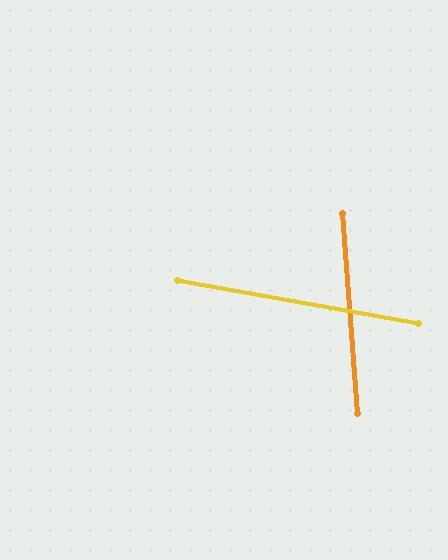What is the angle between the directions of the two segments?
Approximately 76 degrees.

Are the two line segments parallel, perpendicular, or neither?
Neither parallel nor perpendicular — they differ by about 76°.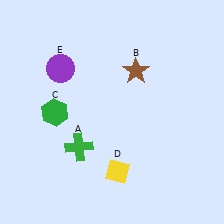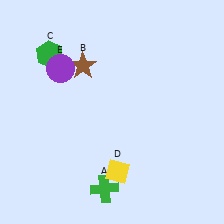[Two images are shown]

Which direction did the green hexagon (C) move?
The green hexagon (C) moved up.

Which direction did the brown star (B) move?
The brown star (B) moved left.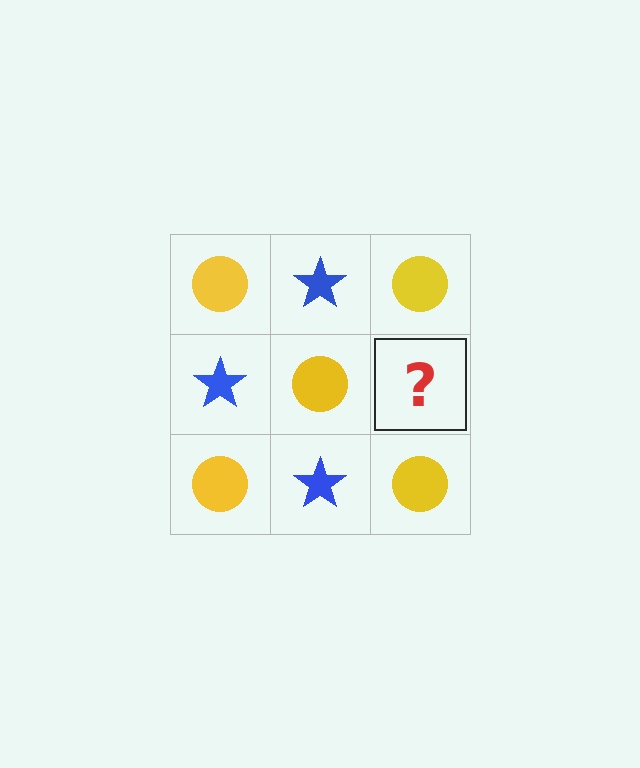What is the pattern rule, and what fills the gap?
The rule is that it alternates yellow circle and blue star in a checkerboard pattern. The gap should be filled with a blue star.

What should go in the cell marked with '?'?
The missing cell should contain a blue star.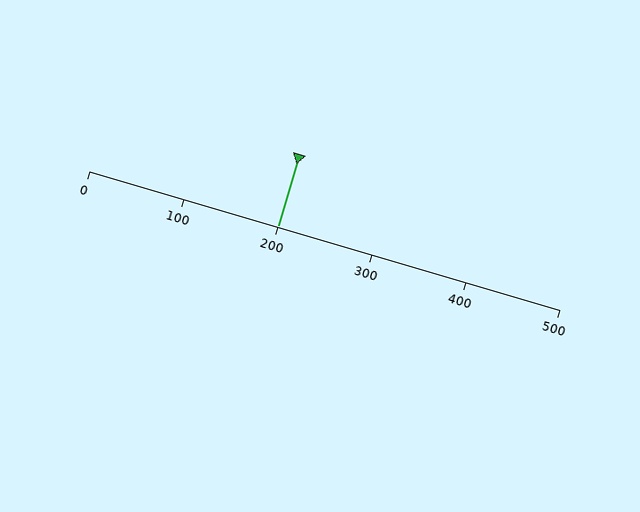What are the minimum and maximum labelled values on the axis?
The axis runs from 0 to 500.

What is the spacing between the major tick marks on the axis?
The major ticks are spaced 100 apart.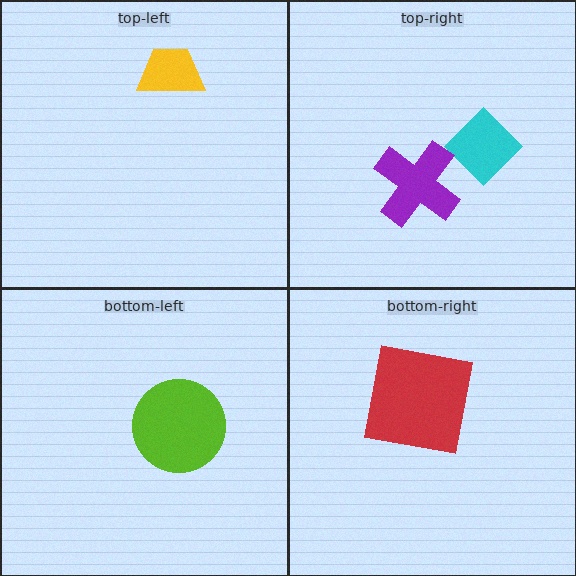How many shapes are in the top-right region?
2.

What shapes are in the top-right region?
The cyan diamond, the purple cross.